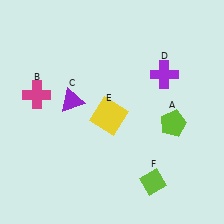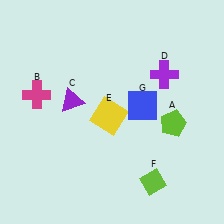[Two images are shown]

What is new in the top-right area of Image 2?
A blue square (G) was added in the top-right area of Image 2.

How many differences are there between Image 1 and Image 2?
There is 1 difference between the two images.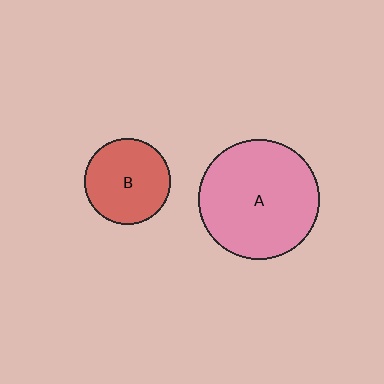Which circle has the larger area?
Circle A (pink).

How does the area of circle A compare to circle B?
Approximately 2.0 times.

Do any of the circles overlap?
No, none of the circles overlap.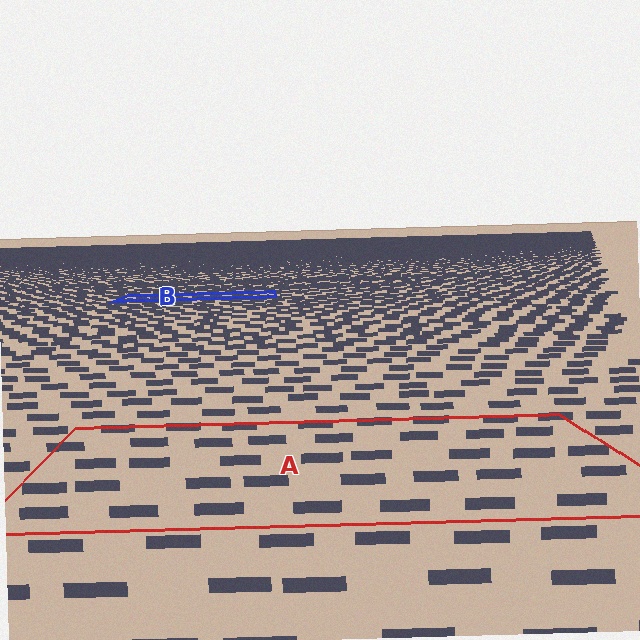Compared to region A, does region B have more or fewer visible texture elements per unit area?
Region B has more texture elements per unit area — they are packed more densely because it is farther away.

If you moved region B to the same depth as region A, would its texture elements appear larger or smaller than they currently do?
They would appear larger. At a closer depth, the same texture elements are projected at a bigger on-screen size.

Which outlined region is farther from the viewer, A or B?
Region B is farther from the viewer — the texture elements inside it appear smaller and more densely packed.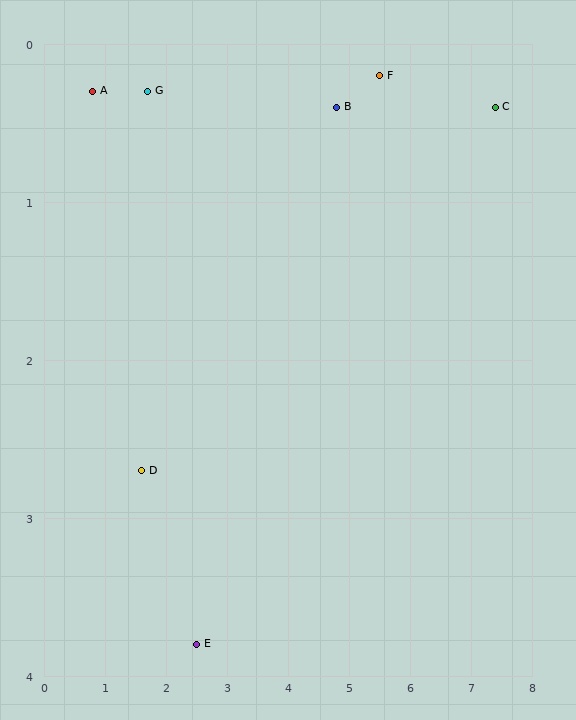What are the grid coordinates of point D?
Point D is at approximately (1.6, 2.7).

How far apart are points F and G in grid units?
Points F and G are about 3.8 grid units apart.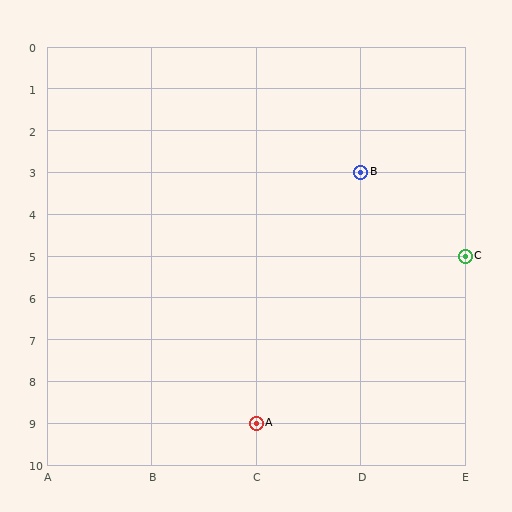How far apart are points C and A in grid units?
Points C and A are 2 columns and 4 rows apart (about 4.5 grid units diagonally).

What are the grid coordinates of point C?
Point C is at grid coordinates (E, 5).